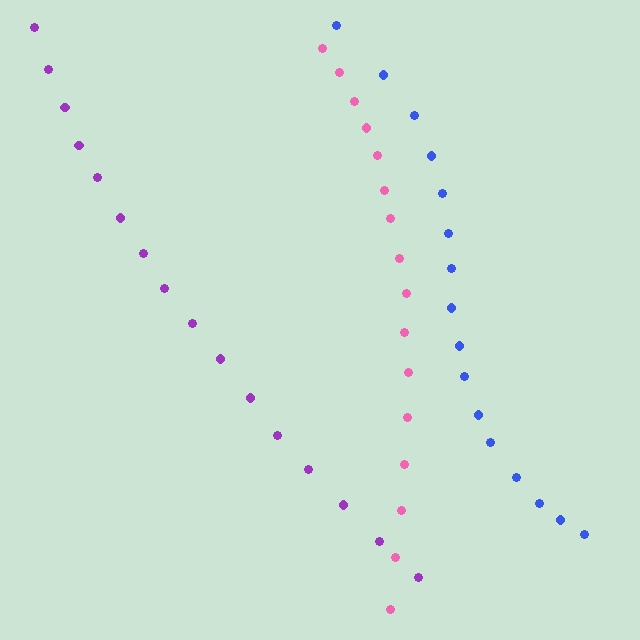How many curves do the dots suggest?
There are 3 distinct paths.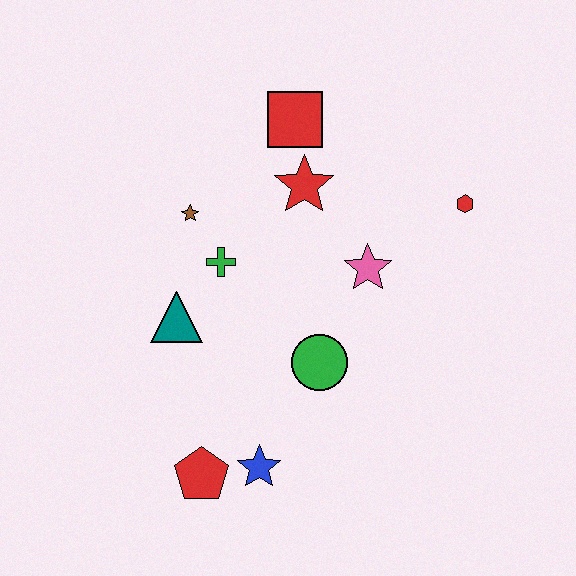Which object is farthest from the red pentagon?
The red hexagon is farthest from the red pentagon.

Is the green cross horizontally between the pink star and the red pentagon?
Yes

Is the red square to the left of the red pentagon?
No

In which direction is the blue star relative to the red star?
The blue star is below the red star.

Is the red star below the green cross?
No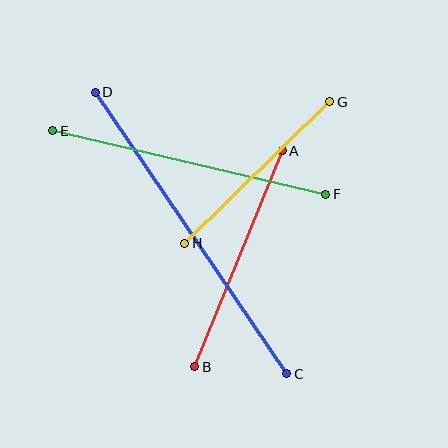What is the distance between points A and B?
The distance is approximately 233 pixels.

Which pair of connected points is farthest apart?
Points C and D are farthest apart.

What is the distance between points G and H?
The distance is approximately 202 pixels.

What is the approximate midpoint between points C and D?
The midpoint is at approximately (191, 233) pixels.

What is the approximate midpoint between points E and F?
The midpoint is at approximately (189, 162) pixels.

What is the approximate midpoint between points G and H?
The midpoint is at approximately (257, 173) pixels.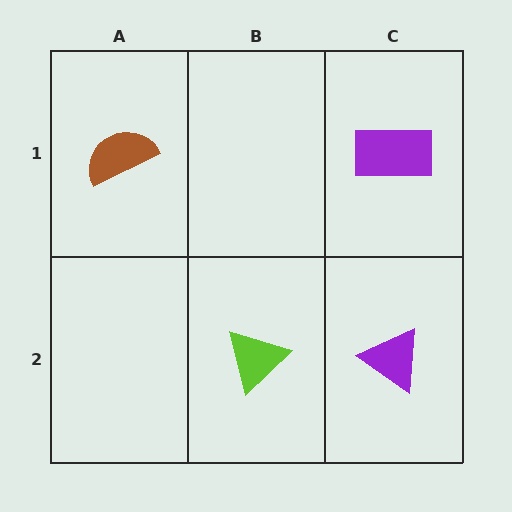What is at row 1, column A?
A brown semicircle.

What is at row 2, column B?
A lime triangle.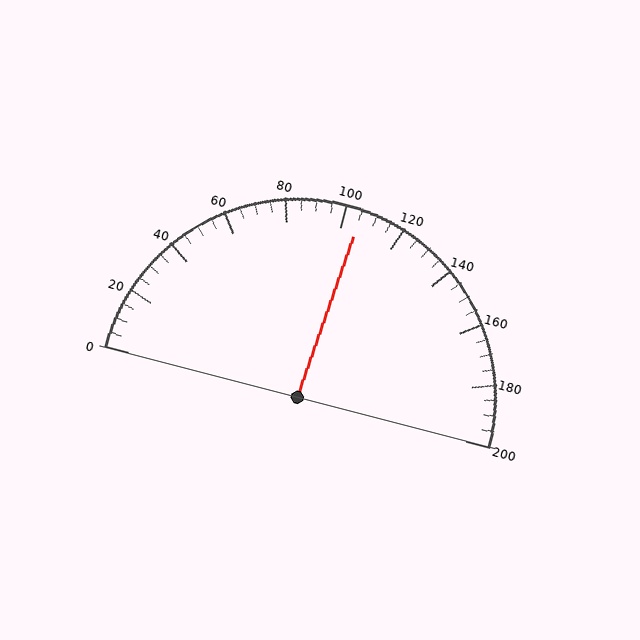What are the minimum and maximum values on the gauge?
The gauge ranges from 0 to 200.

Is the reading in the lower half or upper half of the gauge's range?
The reading is in the upper half of the range (0 to 200).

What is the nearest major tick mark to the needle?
The nearest major tick mark is 100.